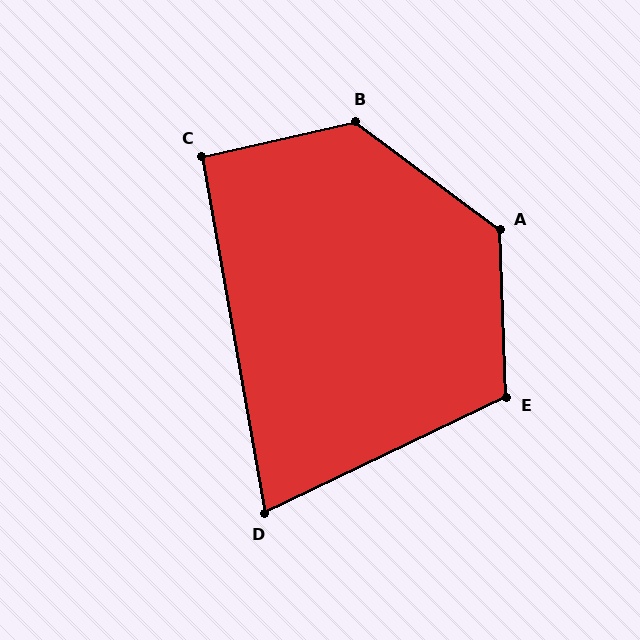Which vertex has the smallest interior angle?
D, at approximately 74 degrees.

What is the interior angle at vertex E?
Approximately 114 degrees (obtuse).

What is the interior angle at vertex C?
Approximately 93 degrees (approximately right).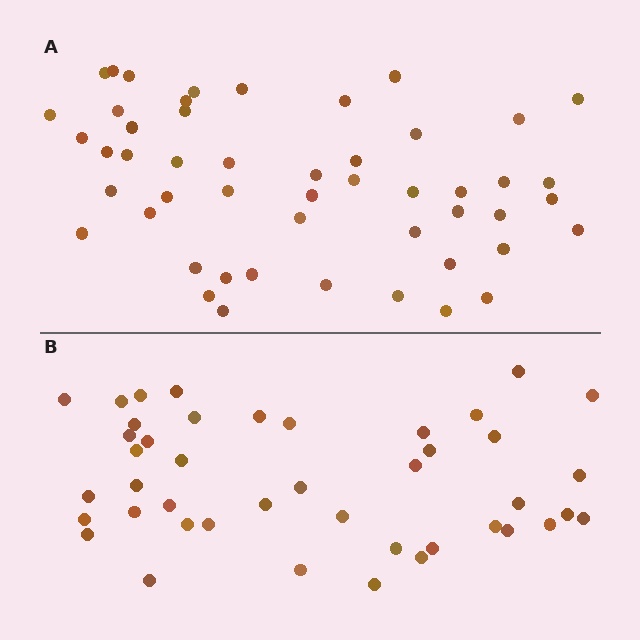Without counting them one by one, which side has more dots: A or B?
Region A (the top region) has more dots.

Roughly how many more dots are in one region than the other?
Region A has roughly 8 or so more dots than region B.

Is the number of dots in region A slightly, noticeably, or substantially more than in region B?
Region A has only slightly more — the two regions are fairly close. The ratio is roughly 1.2 to 1.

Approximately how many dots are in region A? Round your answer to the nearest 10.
About 50 dots.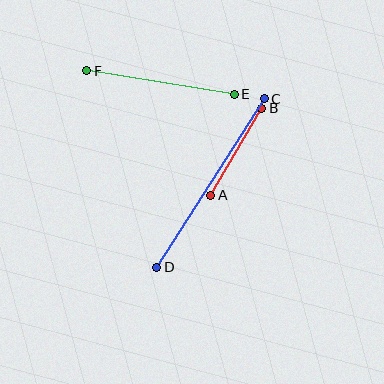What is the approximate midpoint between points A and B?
The midpoint is at approximately (236, 152) pixels.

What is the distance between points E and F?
The distance is approximately 149 pixels.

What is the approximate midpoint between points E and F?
The midpoint is at approximately (161, 83) pixels.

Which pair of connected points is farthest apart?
Points C and D are farthest apart.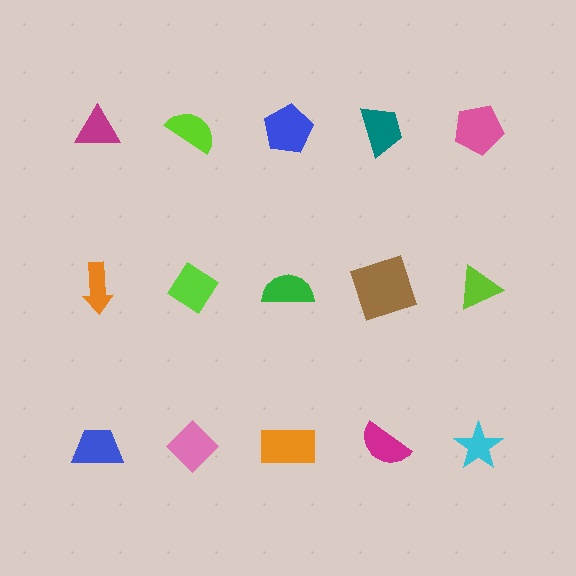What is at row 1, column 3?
A blue pentagon.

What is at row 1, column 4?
A teal trapezoid.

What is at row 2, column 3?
A green semicircle.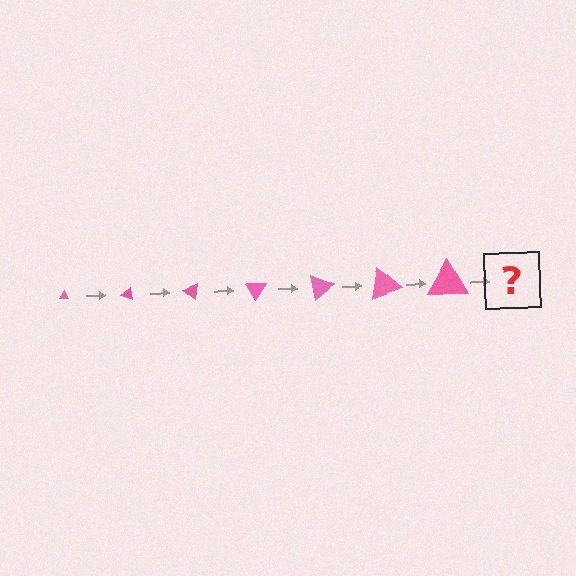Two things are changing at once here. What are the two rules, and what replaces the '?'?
The two rules are that the triangle grows larger each step and it rotates 20 degrees each step. The '?' should be a triangle, larger than the previous one and rotated 140 degrees from the start.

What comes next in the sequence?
The next element should be a triangle, larger than the previous one and rotated 140 degrees from the start.